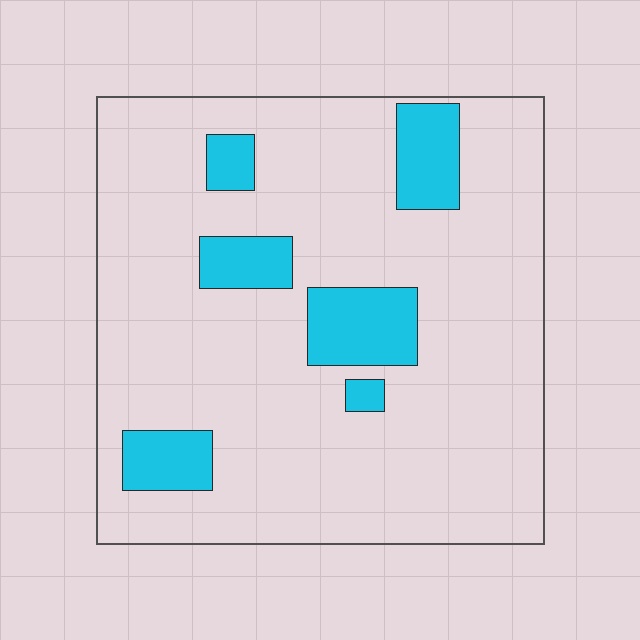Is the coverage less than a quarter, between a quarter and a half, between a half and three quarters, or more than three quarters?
Less than a quarter.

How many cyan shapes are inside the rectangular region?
6.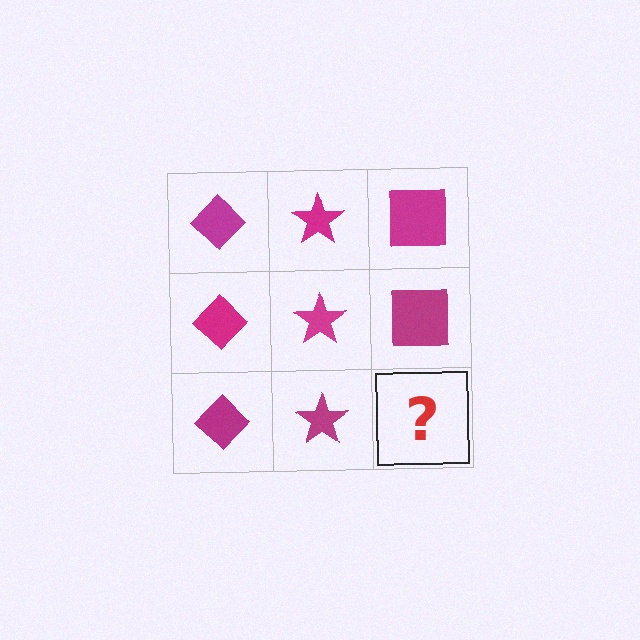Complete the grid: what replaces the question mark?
The question mark should be replaced with a magenta square.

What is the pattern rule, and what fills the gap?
The rule is that each column has a consistent shape. The gap should be filled with a magenta square.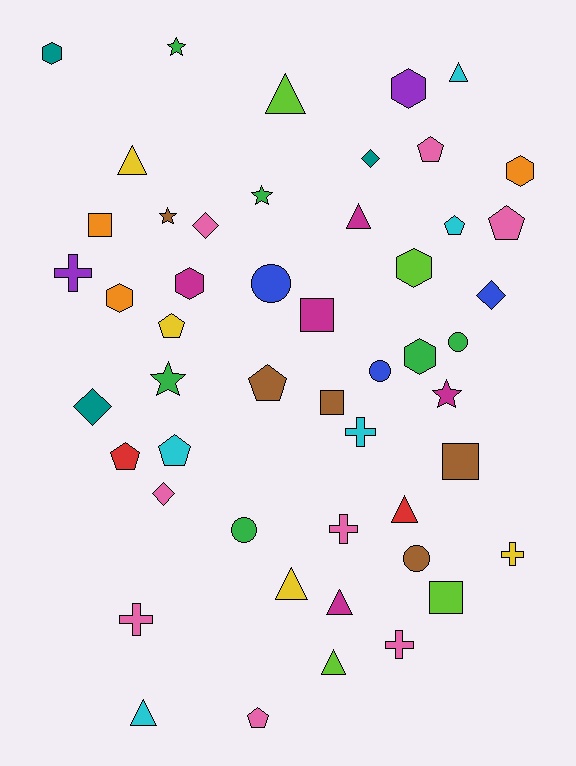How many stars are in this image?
There are 5 stars.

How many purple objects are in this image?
There are 2 purple objects.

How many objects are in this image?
There are 50 objects.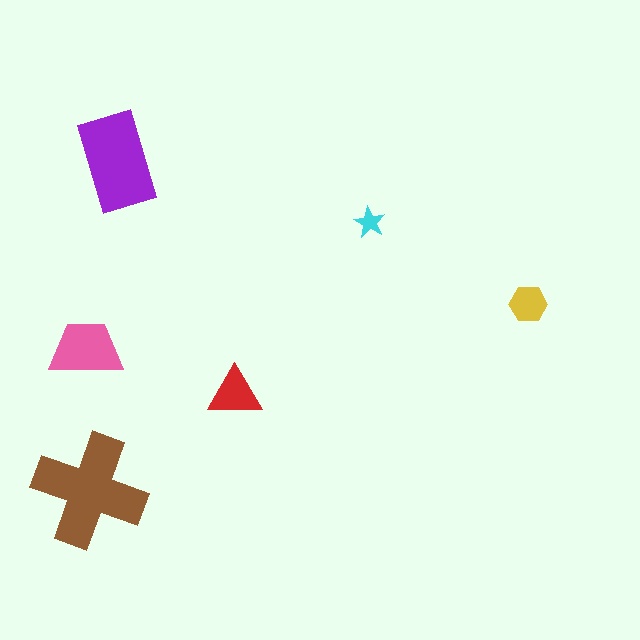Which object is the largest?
The brown cross.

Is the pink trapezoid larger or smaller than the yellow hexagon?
Larger.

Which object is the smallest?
The cyan star.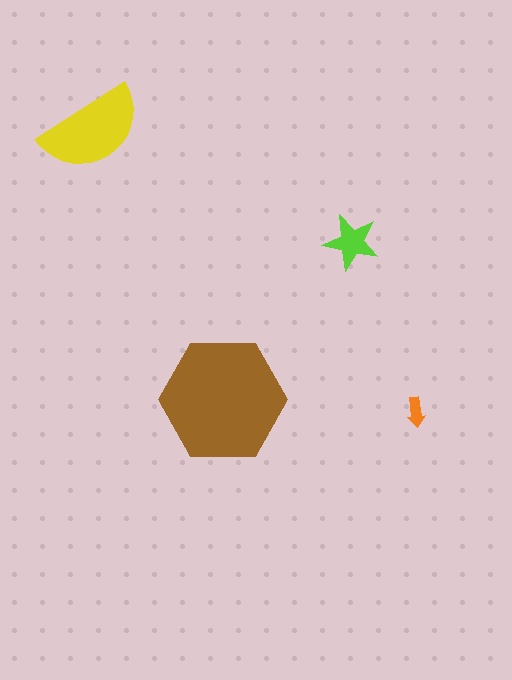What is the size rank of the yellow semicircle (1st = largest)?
2nd.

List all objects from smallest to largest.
The orange arrow, the lime star, the yellow semicircle, the brown hexagon.